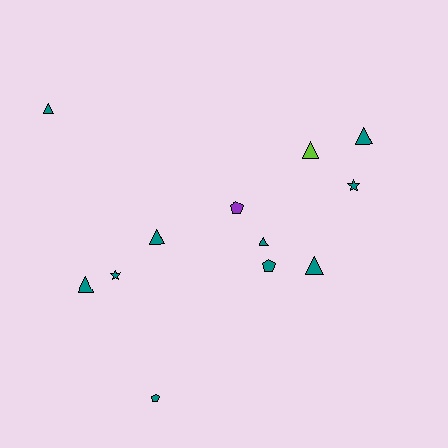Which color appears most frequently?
Teal, with 10 objects.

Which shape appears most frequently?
Triangle, with 7 objects.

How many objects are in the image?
There are 12 objects.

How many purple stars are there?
There are no purple stars.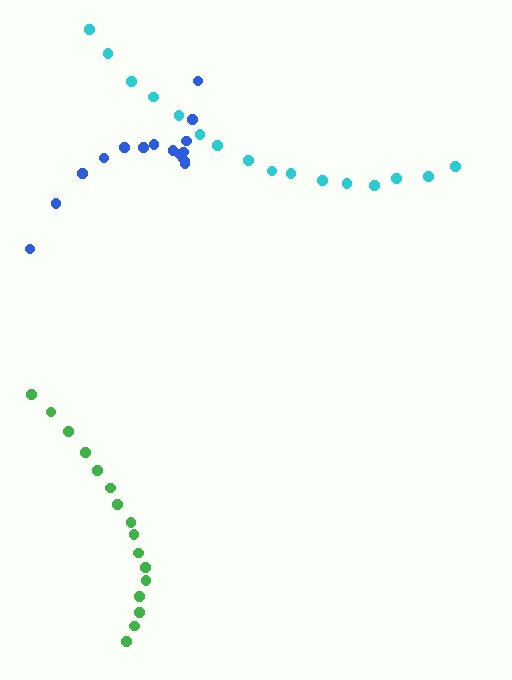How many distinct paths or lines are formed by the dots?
There are 3 distinct paths.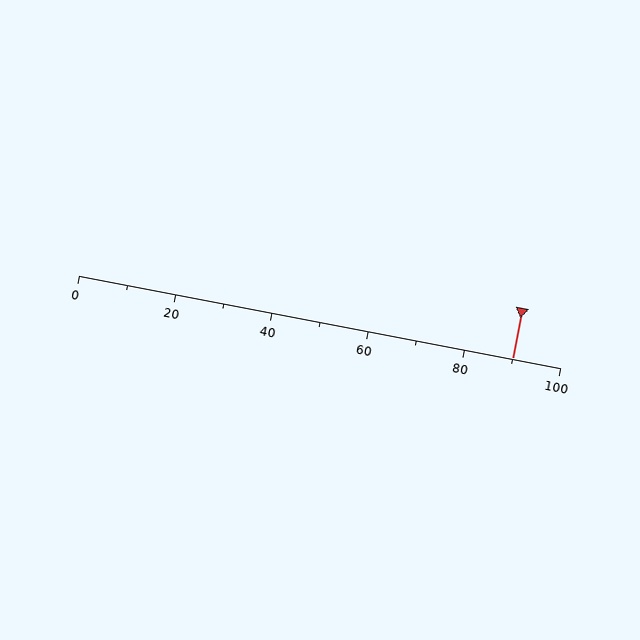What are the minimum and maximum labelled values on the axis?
The axis runs from 0 to 100.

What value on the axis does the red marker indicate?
The marker indicates approximately 90.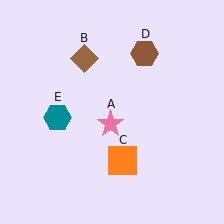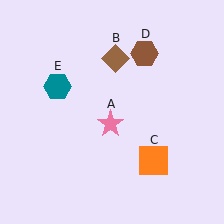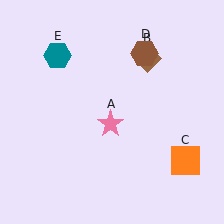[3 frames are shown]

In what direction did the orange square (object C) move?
The orange square (object C) moved right.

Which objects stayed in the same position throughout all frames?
Pink star (object A) and brown hexagon (object D) remained stationary.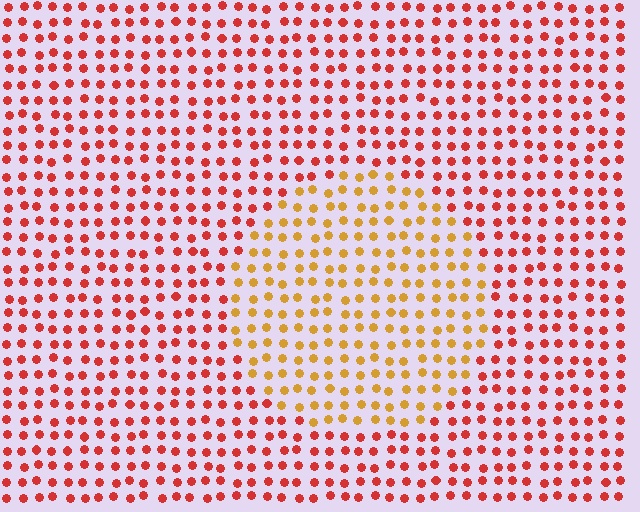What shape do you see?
I see a circle.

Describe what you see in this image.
The image is filled with small red elements in a uniform arrangement. A circle-shaped region is visible where the elements are tinted to a slightly different hue, forming a subtle color boundary.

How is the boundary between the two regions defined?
The boundary is defined purely by a slight shift in hue (about 40 degrees). Spacing, size, and orientation are identical on both sides.